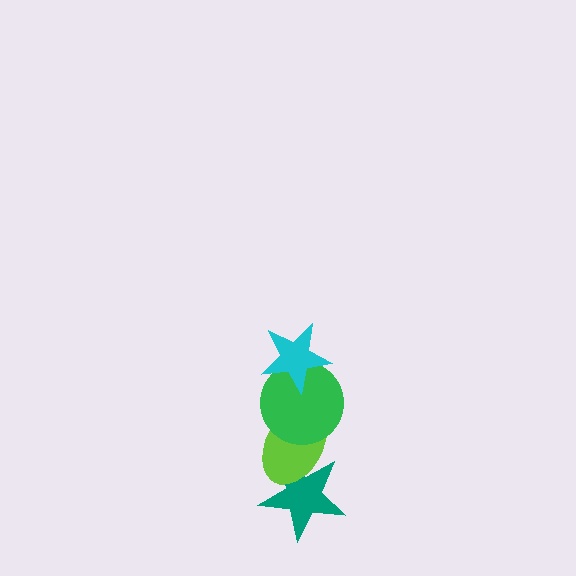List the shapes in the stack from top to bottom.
From top to bottom: the cyan star, the green circle, the lime ellipse, the teal star.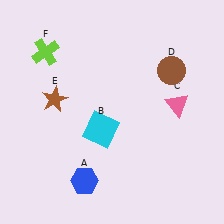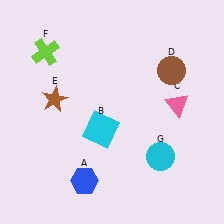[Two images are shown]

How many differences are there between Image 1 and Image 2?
There is 1 difference between the two images.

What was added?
A cyan circle (G) was added in Image 2.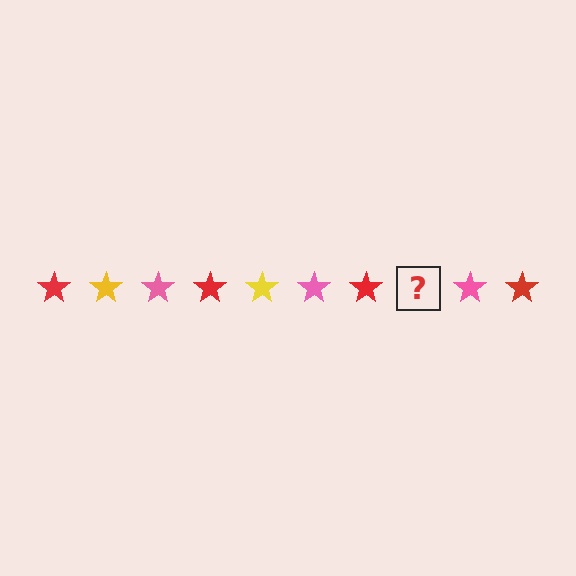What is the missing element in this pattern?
The missing element is a yellow star.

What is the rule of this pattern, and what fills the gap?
The rule is that the pattern cycles through red, yellow, pink stars. The gap should be filled with a yellow star.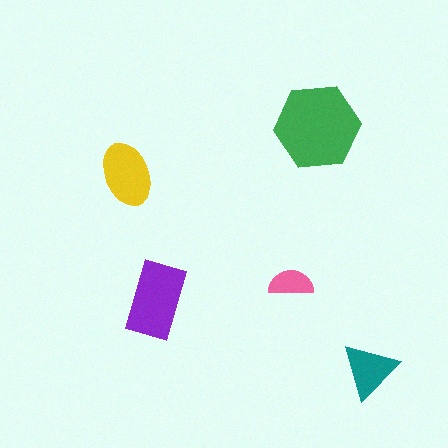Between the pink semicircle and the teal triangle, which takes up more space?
The teal triangle.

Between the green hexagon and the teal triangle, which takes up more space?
The green hexagon.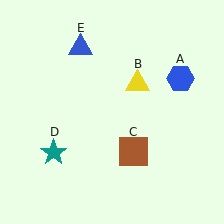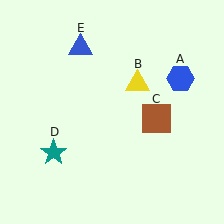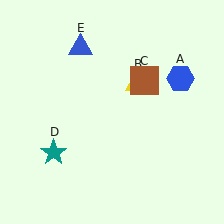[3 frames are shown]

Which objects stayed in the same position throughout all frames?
Blue hexagon (object A) and yellow triangle (object B) and teal star (object D) and blue triangle (object E) remained stationary.